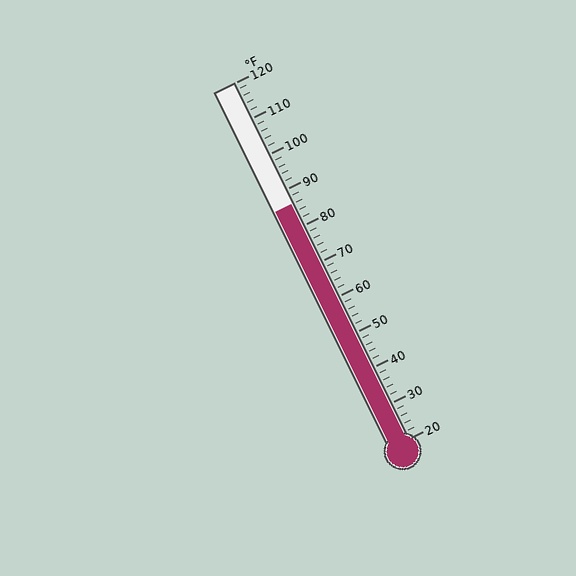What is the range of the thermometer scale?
The thermometer scale ranges from 20°F to 120°F.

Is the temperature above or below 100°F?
The temperature is below 100°F.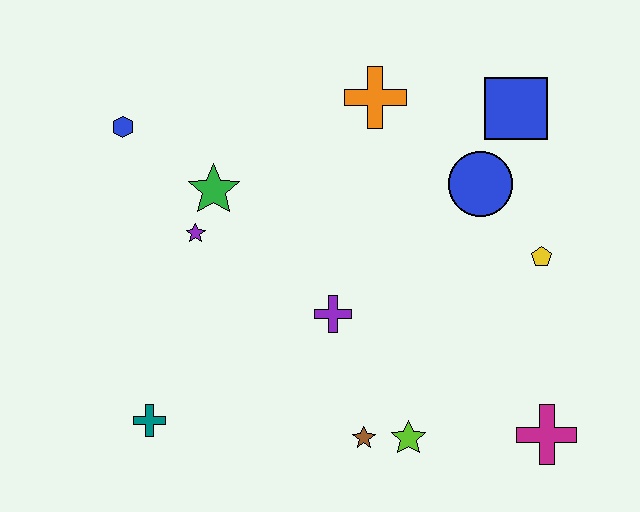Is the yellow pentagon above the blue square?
No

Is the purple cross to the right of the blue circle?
No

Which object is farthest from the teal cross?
The blue square is farthest from the teal cross.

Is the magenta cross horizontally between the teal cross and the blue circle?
No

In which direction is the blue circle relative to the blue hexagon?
The blue circle is to the right of the blue hexagon.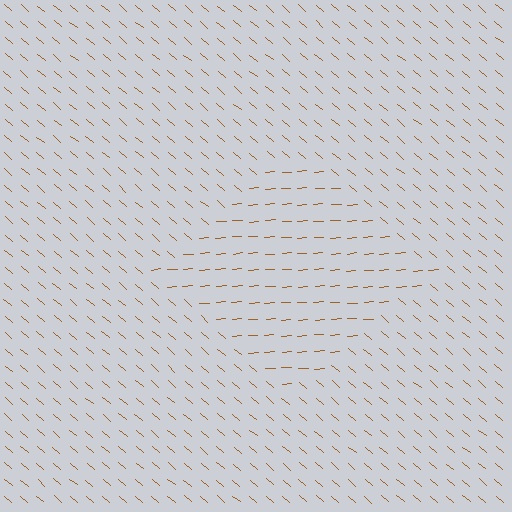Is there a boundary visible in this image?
Yes, there is a texture boundary formed by a change in line orientation.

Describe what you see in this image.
The image is filled with small brown line segments. A diamond region in the image has lines oriented differently from the surrounding lines, creating a visible texture boundary.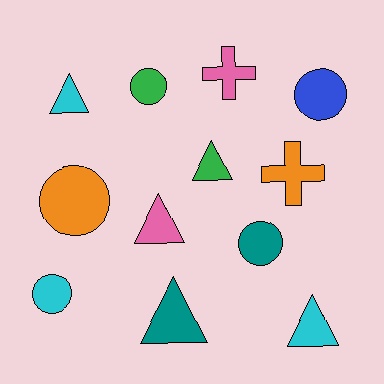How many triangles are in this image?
There are 5 triangles.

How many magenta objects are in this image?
There are no magenta objects.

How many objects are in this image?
There are 12 objects.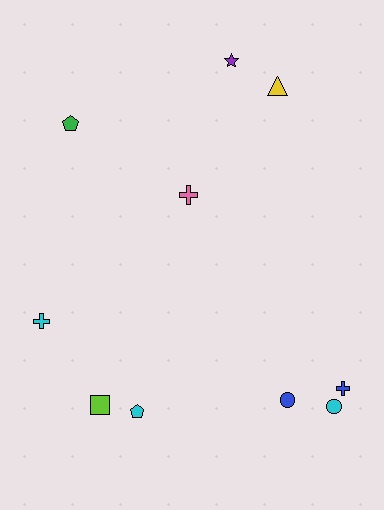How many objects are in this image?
There are 10 objects.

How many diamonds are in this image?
There are no diamonds.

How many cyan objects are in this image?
There are 3 cyan objects.